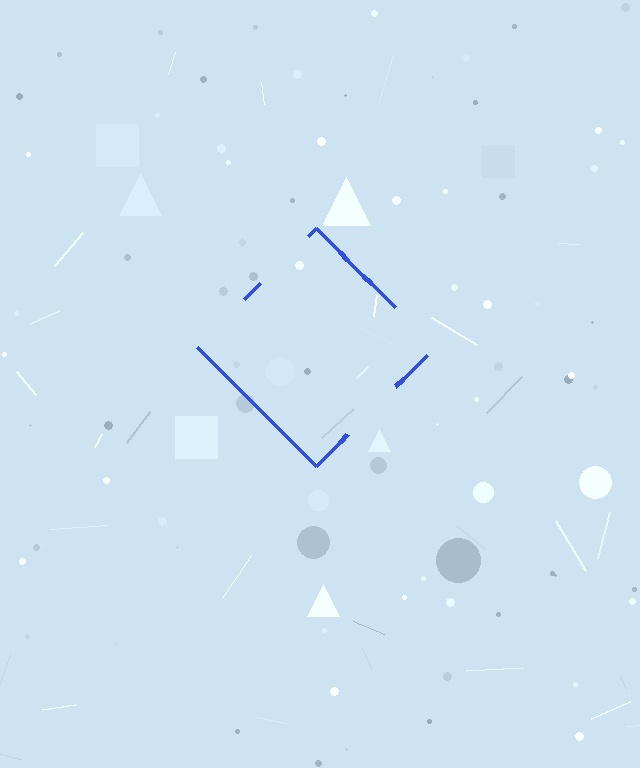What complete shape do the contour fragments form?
The contour fragments form a diamond.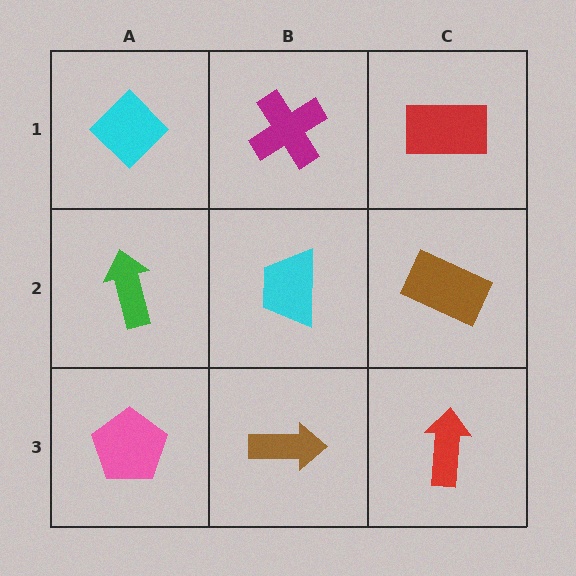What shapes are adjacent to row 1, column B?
A cyan trapezoid (row 2, column B), a cyan diamond (row 1, column A), a red rectangle (row 1, column C).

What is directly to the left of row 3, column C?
A brown arrow.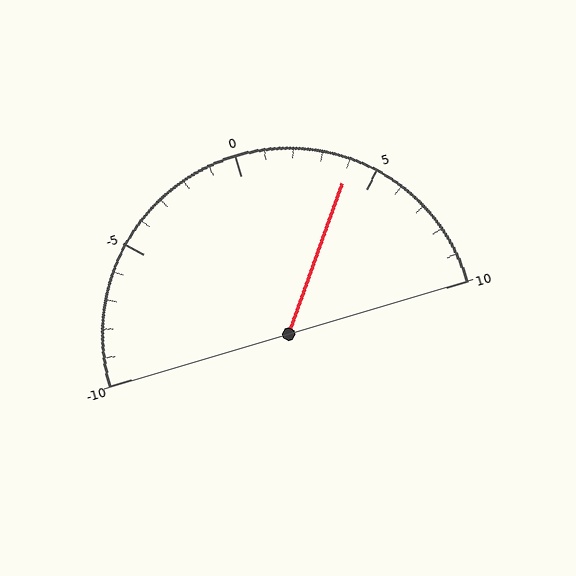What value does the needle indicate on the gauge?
The needle indicates approximately 4.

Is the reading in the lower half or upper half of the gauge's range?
The reading is in the upper half of the range (-10 to 10).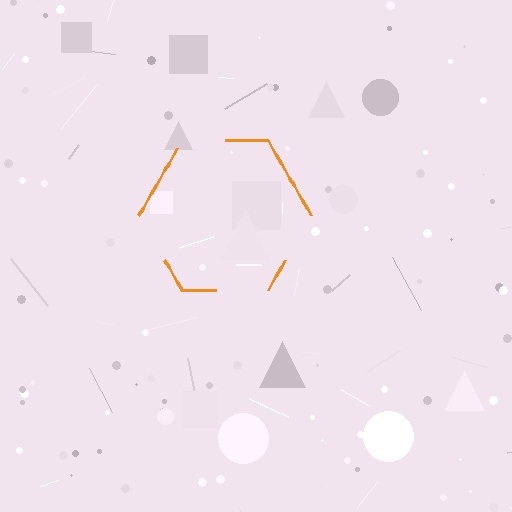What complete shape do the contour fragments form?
The contour fragments form a hexagon.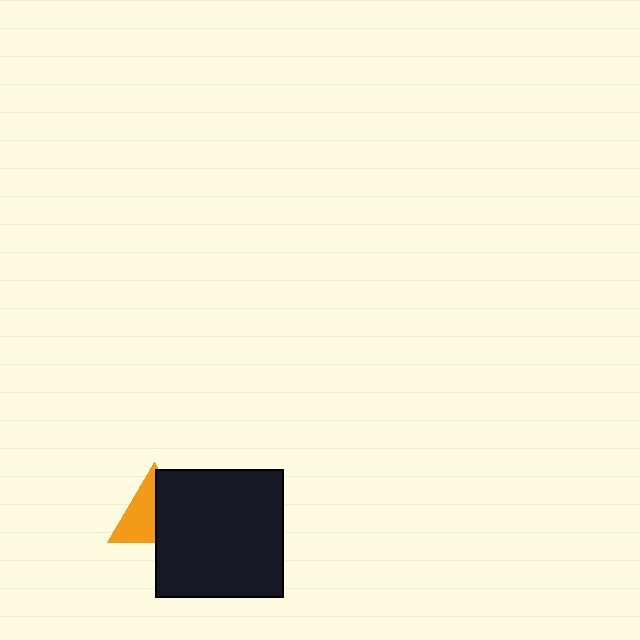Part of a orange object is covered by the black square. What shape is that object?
It is a triangle.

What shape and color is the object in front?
The object in front is a black square.